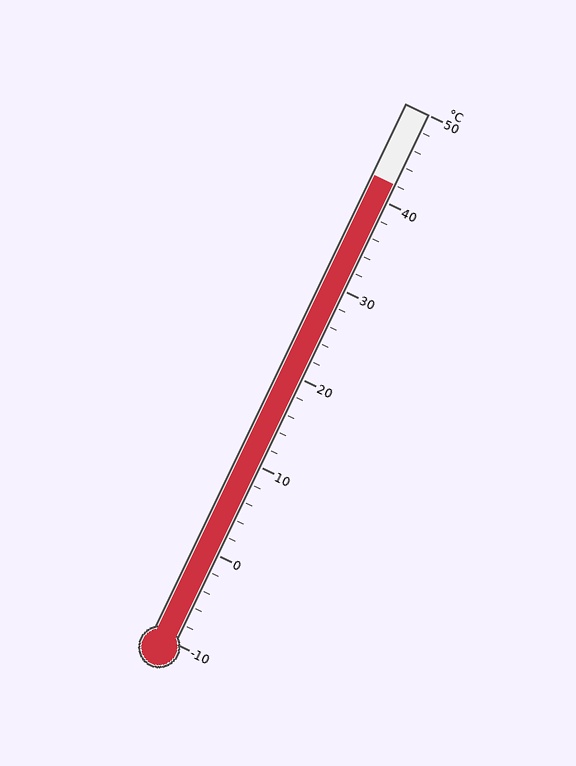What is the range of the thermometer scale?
The thermometer scale ranges from -10°C to 50°C.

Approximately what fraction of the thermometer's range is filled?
The thermometer is filled to approximately 85% of its range.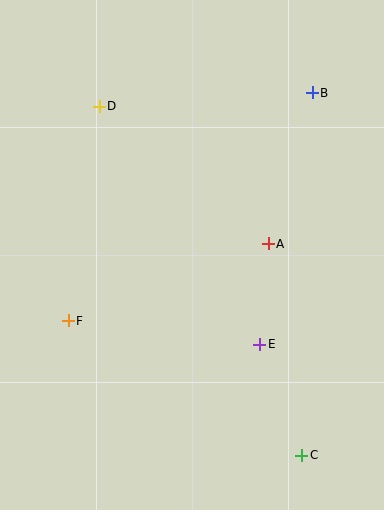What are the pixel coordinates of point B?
Point B is at (312, 93).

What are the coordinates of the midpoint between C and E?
The midpoint between C and E is at (281, 400).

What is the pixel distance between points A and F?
The distance between A and F is 214 pixels.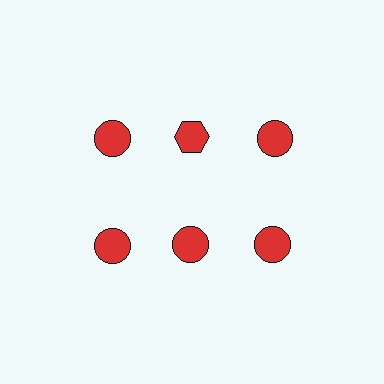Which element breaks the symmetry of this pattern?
The red hexagon in the top row, second from left column breaks the symmetry. All other shapes are red circles.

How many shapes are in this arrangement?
There are 6 shapes arranged in a grid pattern.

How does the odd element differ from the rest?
It has a different shape: hexagon instead of circle.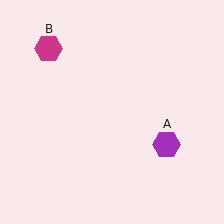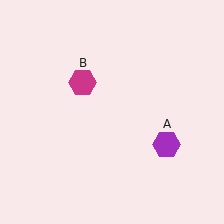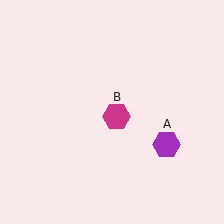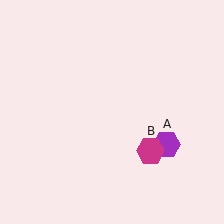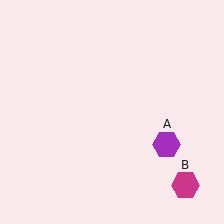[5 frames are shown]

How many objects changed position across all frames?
1 object changed position: magenta hexagon (object B).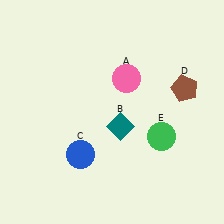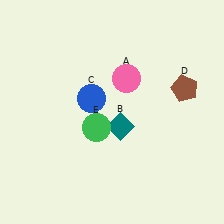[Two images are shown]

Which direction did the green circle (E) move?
The green circle (E) moved left.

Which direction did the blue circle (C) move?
The blue circle (C) moved up.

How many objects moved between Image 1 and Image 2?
2 objects moved between the two images.